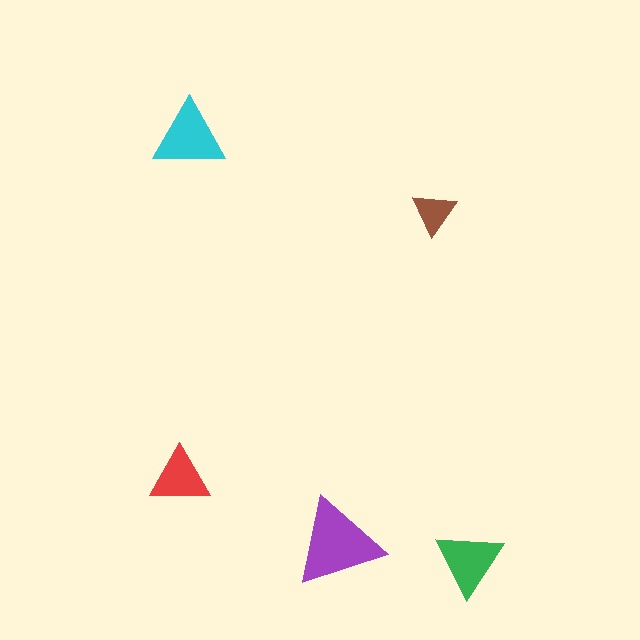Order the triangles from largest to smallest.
the purple one, the cyan one, the green one, the red one, the brown one.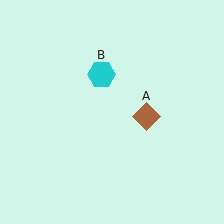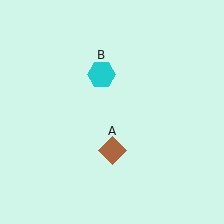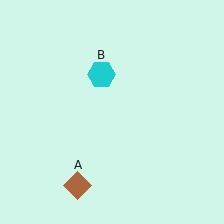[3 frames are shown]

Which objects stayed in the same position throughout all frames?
Cyan hexagon (object B) remained stationary.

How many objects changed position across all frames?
1 object changed position: brown diamond (object A).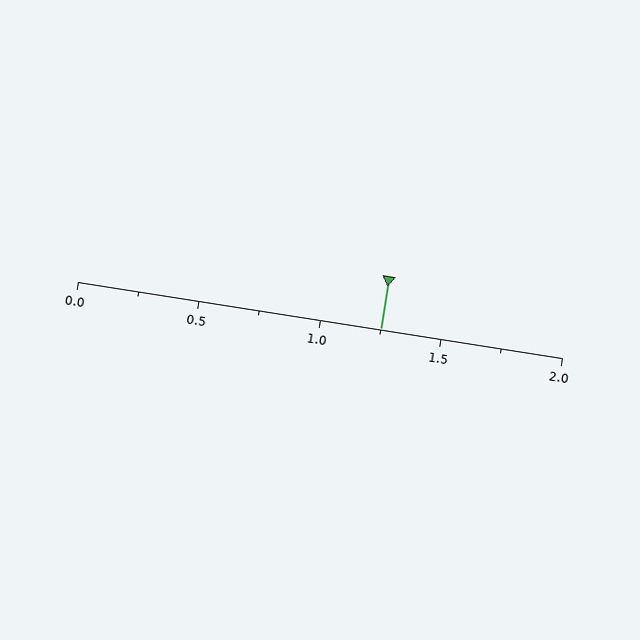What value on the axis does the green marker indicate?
The marker indicates approximately 1.25.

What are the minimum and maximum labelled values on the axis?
The axis runs from 0.0 to 2.0.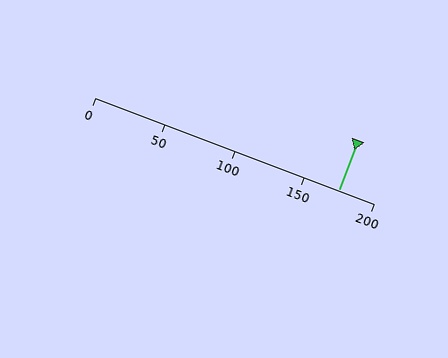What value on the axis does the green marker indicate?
The marker indicates approximately 175.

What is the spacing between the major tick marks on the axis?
The major ticks are spaced 50 apart.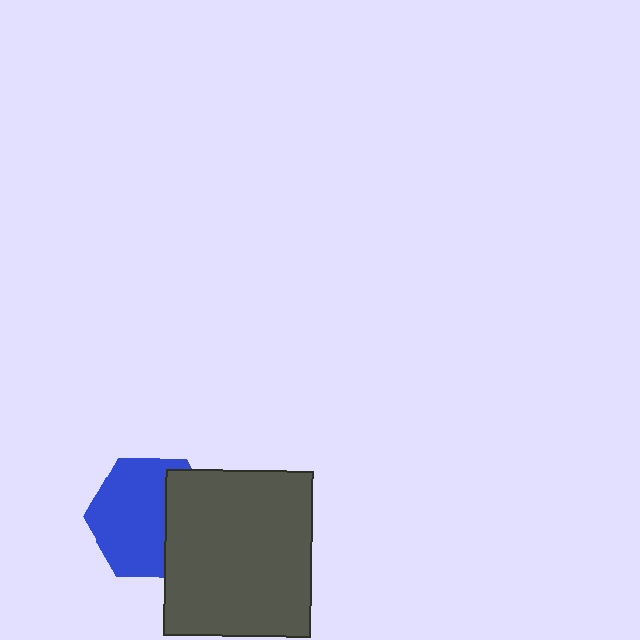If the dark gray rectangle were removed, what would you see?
You would see the complete blue hexagon.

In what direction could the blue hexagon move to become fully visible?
The blue hexagon could move left. That would shift it out from behind the dark gray rectangle entirely.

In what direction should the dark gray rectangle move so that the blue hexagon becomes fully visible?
The dark gray rectangle should move right. That is the shortest direction to clear the overlap and leave the blue hexagon fully visible.